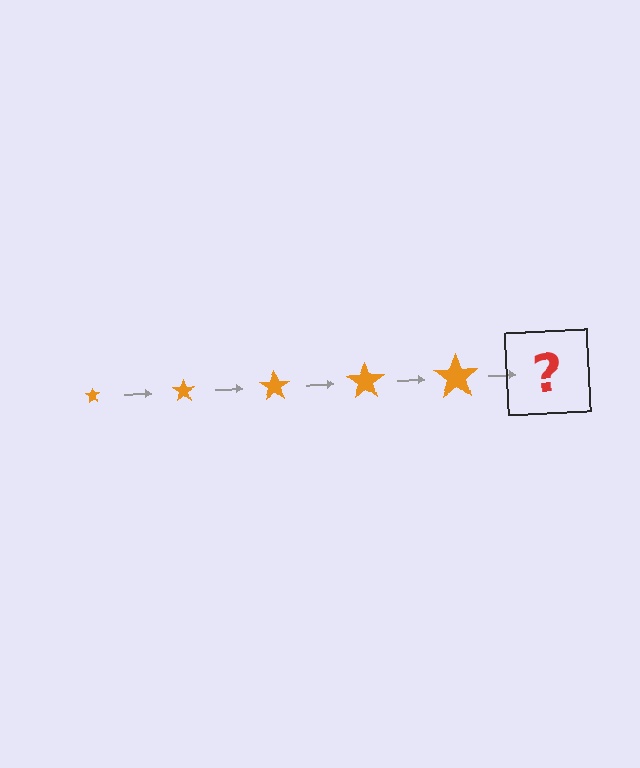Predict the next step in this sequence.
The next step is an orange star, larger than the previous one.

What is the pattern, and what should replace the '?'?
The pattern is that the star gets progressively larger each step. The '?' should be an orange star, larger than the previous one.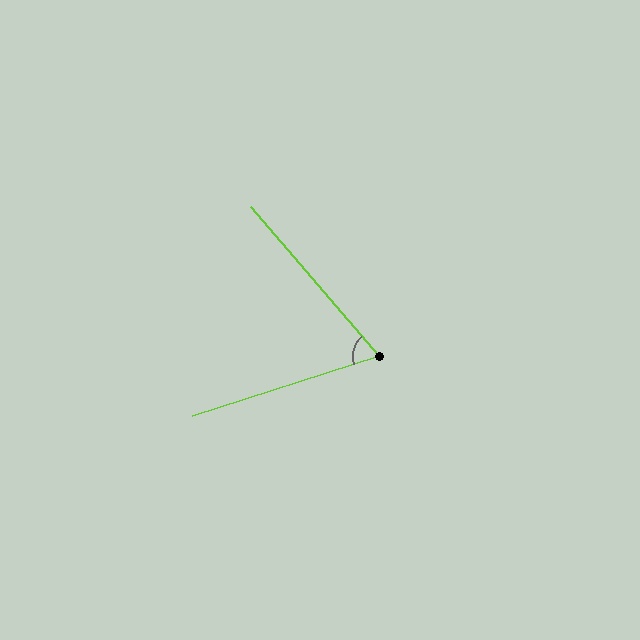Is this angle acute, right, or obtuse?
It is acute.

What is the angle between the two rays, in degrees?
Approximately 67 degrees.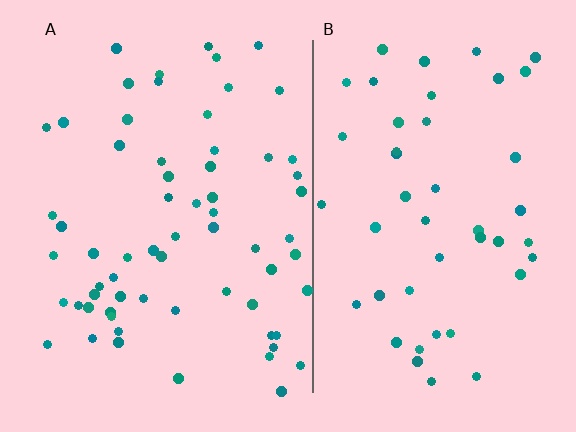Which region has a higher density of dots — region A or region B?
A (the left).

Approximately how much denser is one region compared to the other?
Approximately 1.4× — region A over region B.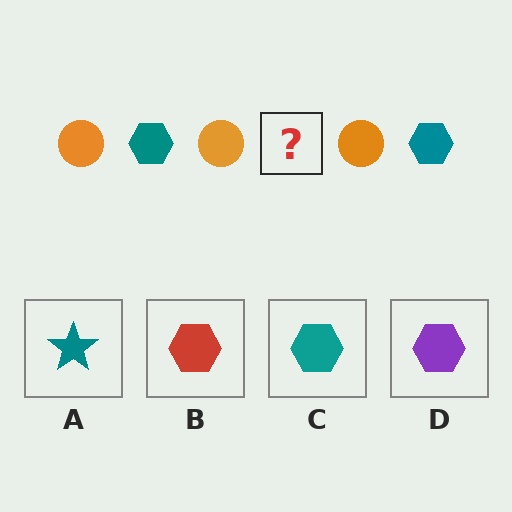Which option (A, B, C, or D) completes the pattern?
C.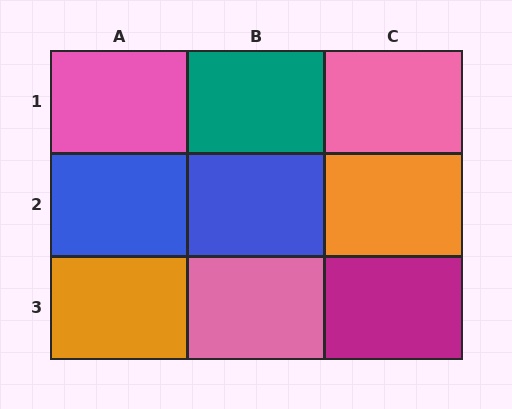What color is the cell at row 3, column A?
Orange.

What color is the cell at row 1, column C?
Pink.